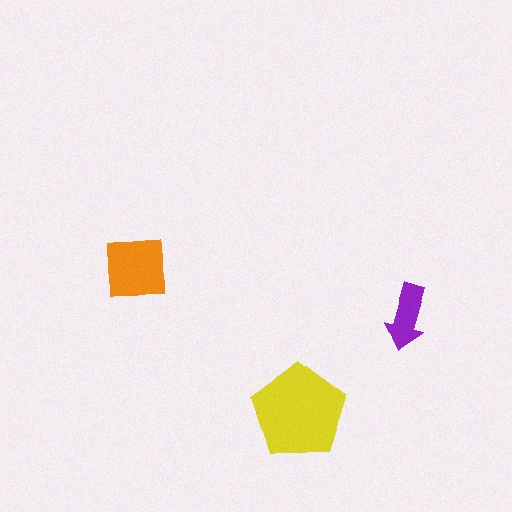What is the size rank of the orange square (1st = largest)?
2nd.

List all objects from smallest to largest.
The purple arrow, the orange square, the yellow pentagon.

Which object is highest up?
The orange square is topmost.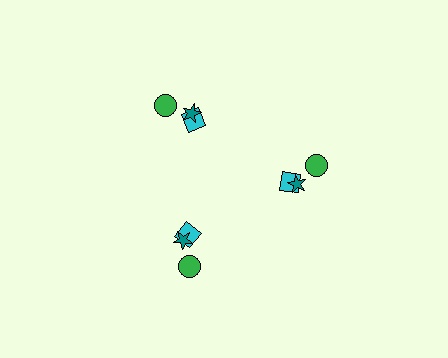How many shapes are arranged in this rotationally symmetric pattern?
There are 9 shapes, arranged in 3 groups of 3.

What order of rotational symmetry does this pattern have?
This pattern has 3-fold rotational symmetry.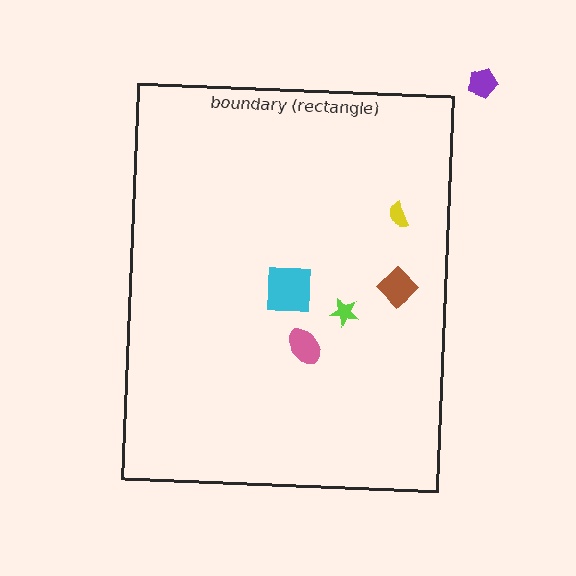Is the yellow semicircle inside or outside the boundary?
Inside.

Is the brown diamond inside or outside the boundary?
Inside.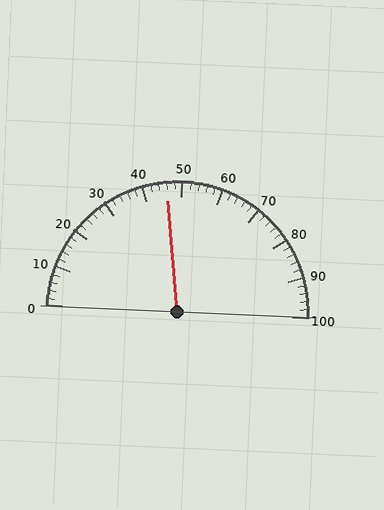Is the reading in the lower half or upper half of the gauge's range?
The reading is in the lower half of the range (0 to 100).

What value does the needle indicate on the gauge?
The needle indicates approximately 46.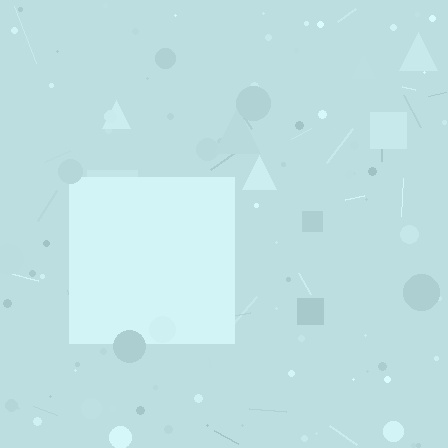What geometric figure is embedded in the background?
A square is embedded in the background.